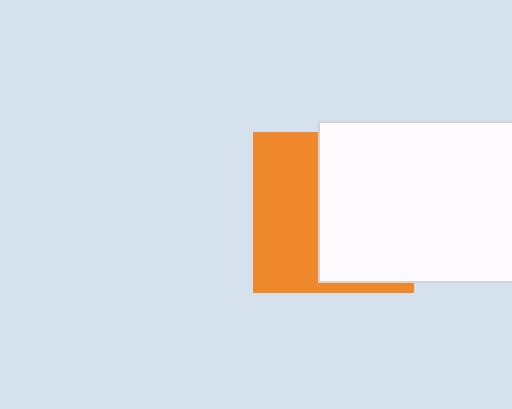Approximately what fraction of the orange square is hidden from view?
Roughly 56% of the orange square is hidden behind the white rectangle.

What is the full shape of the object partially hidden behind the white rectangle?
The partially hidden object is an orange square.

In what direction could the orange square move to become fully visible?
The orange square could move left. That would shift it out from behind the white rectangle entirely.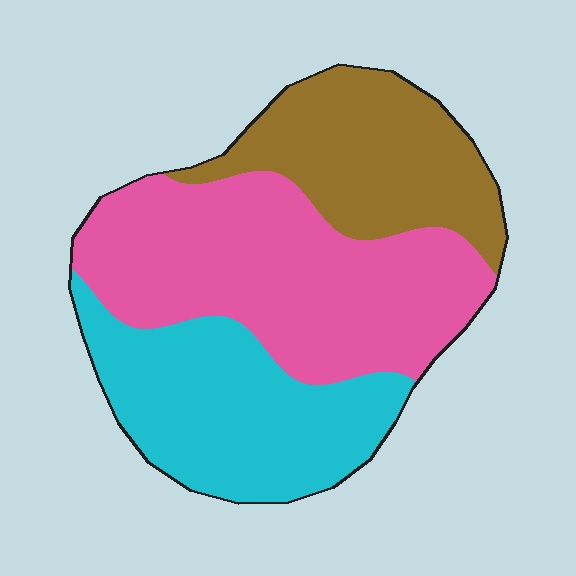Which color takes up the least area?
Brown, at roughly 25%.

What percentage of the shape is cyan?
Cyan covers about 30% of the shape.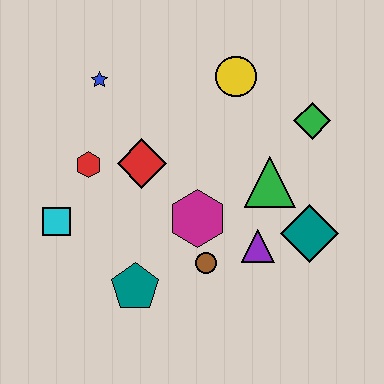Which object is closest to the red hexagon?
The red diamond is closest to the red hexagon.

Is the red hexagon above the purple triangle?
Yes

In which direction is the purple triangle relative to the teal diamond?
The purple triangle is to the left of the teal diamond.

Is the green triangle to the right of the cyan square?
Yes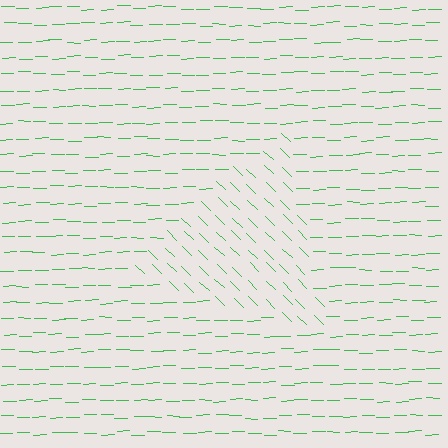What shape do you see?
I see a triangle.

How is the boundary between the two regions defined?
The boundary is defined purely by a change in line orientation (approximately 45 degrees difference). All lines are the same color and thickness.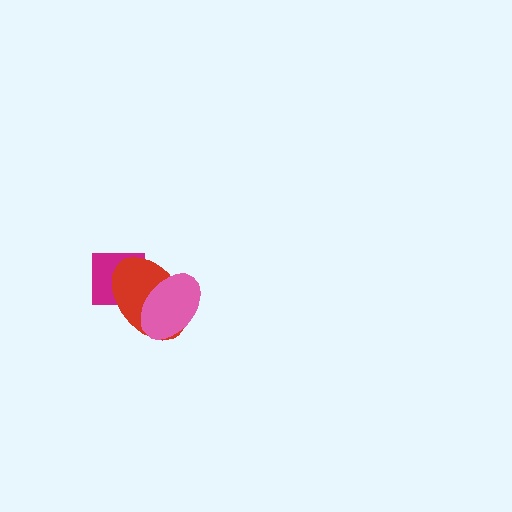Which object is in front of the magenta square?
The red ellipse is in front of the magenta square.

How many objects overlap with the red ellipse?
2 objects overlap with the red ellipse.